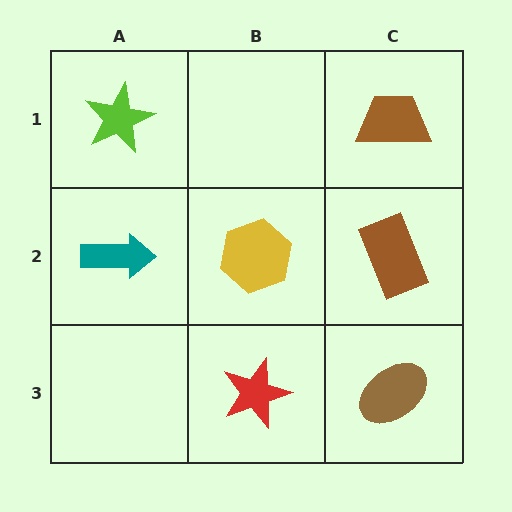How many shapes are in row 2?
3 shapes.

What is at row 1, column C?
A brown trapezoid.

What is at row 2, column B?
A yellow hexagon.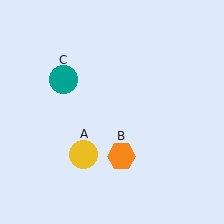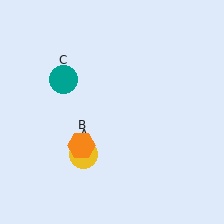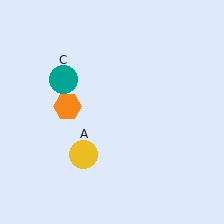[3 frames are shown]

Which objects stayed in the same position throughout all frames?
Yellow circle (object A) and teal circle (object C) remained stationary.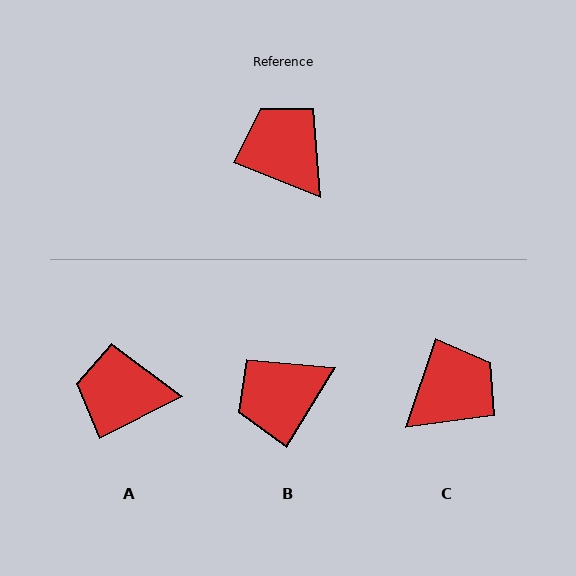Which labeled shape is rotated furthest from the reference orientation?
C, about 86 degrees away.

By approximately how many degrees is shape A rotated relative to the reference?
Approximately 49 degrees counter-clockwise.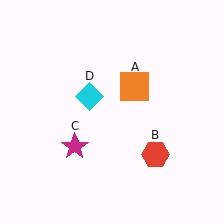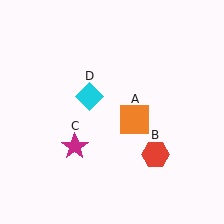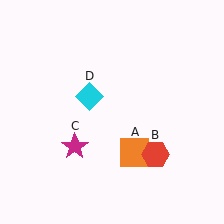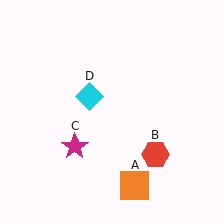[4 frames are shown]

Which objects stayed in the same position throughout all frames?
Red hexagon (object B) and magenta star (object C) and cyan diamond (object D) remained stationary.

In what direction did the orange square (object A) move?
The orange square (object A) moved down.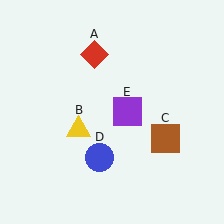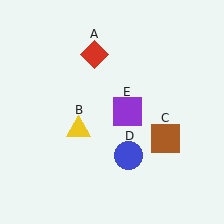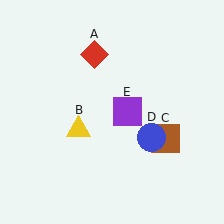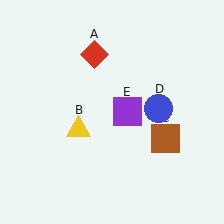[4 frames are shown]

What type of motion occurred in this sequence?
The blue circle (object D) rotated counterclockwise around the center of the scene.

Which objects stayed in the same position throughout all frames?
Red diamond (object A) and yellow triangle (object B) and brown square (object C) and purple square (object E) remained stationary.